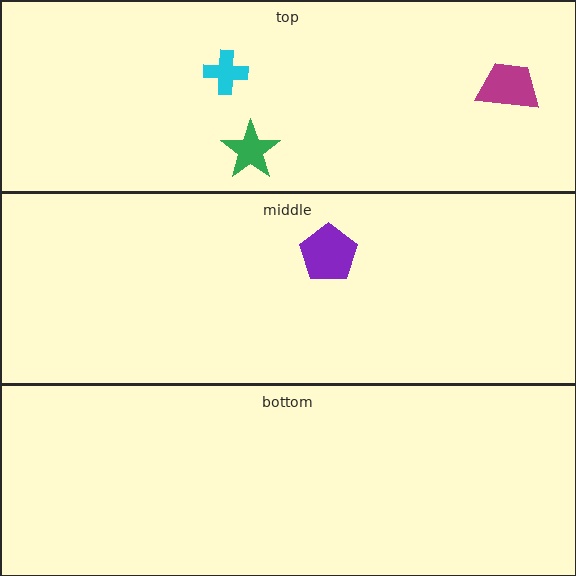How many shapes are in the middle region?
1.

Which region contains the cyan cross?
The top region.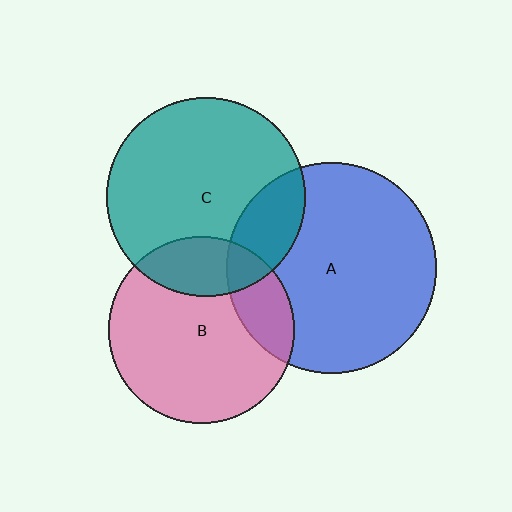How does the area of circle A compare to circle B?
Approximately 1.3 times.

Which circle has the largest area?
Circle A (blue).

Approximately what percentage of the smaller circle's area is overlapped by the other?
Approximately 20%.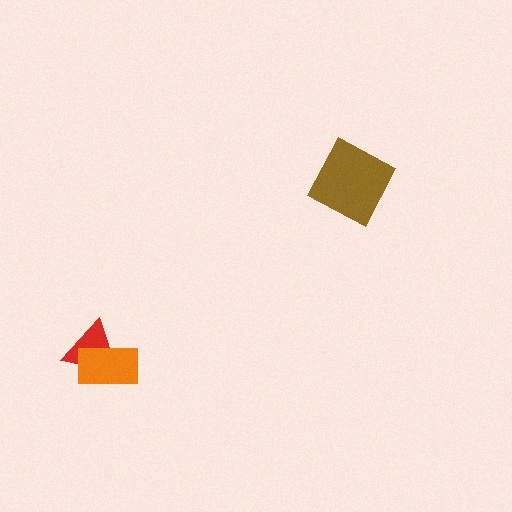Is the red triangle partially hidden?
Yes, it is partially covered by another shape.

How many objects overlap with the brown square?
0 objects overlap with the brown square.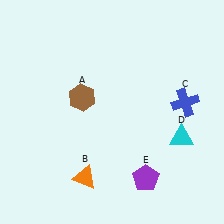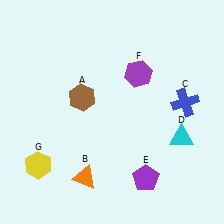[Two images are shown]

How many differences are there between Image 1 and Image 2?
There are 2 differences between the two images.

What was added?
A purple hexagon (F), a yellow hexagon (G) were added in Image 2.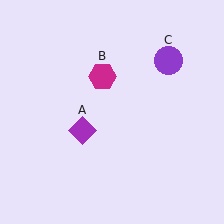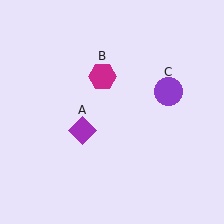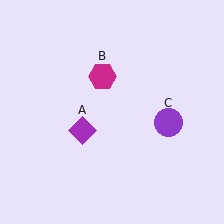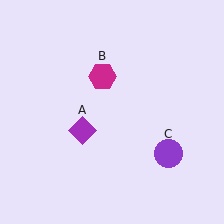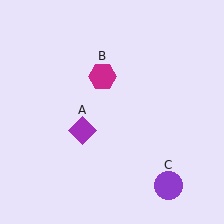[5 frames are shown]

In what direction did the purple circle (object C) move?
The purple circle (object C) moved down.